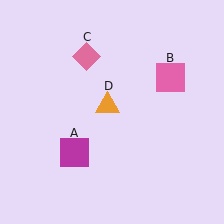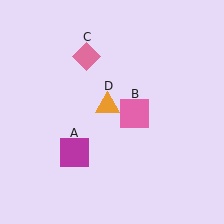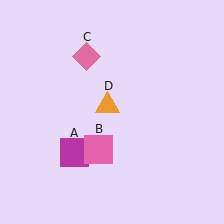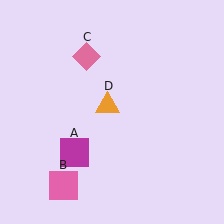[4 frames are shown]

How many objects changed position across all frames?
1 object changed position: pink square (object B).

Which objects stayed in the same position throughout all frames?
Magenta square (object A) and pink diamond (object C) and orange triangle (object D) remained stationary.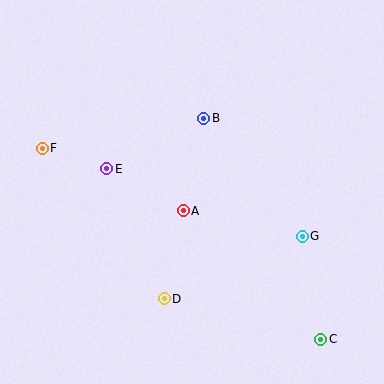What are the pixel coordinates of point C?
Point C is at (321, 339).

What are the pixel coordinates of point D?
Point D is at (164, 299).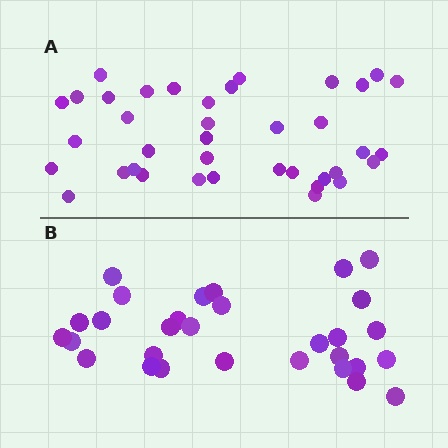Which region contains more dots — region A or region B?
Region A (the top region) has more dots.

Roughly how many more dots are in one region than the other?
Region A has roughly 8 or so more dots than region B.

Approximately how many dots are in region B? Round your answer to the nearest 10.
About 30 dots.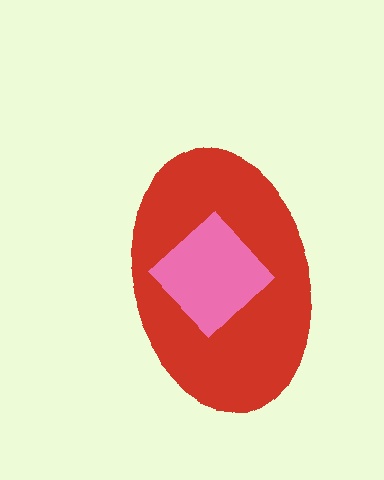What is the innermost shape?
The pink diamond.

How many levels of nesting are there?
2.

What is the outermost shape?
The red ellipse.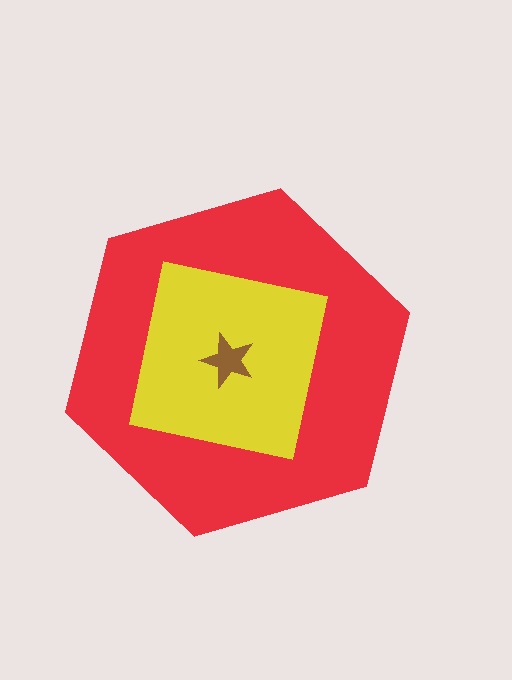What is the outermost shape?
The red hexagon.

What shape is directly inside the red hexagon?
The yellow square.